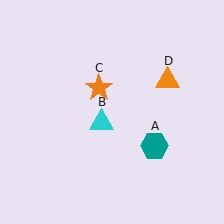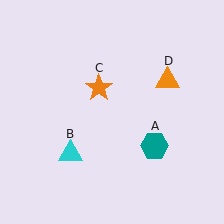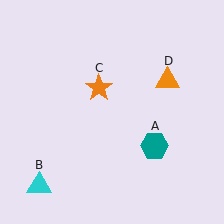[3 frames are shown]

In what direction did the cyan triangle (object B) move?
The cyan triangle (object B) moved down and to the left.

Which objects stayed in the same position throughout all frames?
Teal hexagon (object A) and orange star (object C) and orange triangle (object D) remained stationary.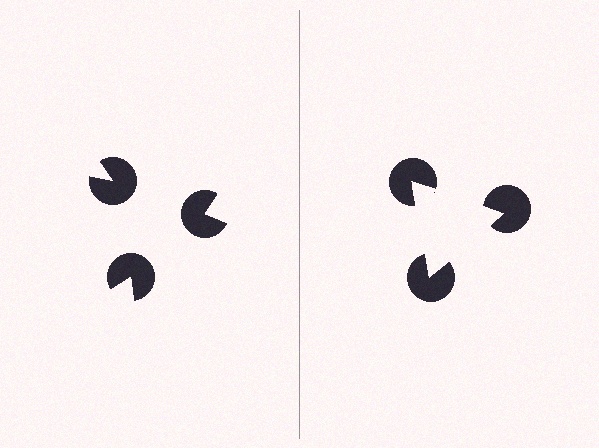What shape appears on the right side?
An illusory triangle.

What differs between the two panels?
The pac-man discs are positioned identically on both sides; only the wedge orientations differ. On the right they align to a triangle; on the left they are misaligned.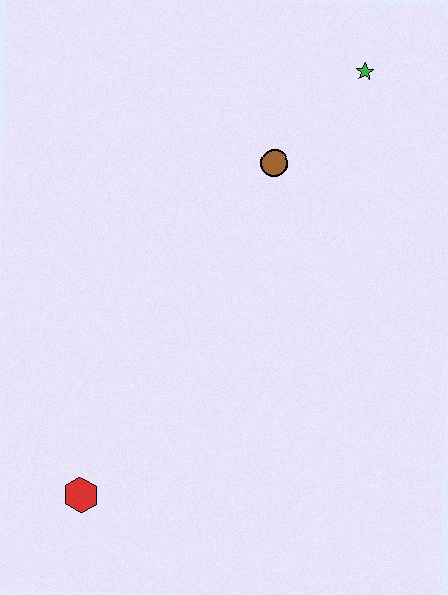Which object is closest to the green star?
The brown circle is closest to the green star.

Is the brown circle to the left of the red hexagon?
No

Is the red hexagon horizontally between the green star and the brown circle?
No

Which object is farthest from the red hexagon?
The green star is farthest from the red hexagon.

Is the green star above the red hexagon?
Yes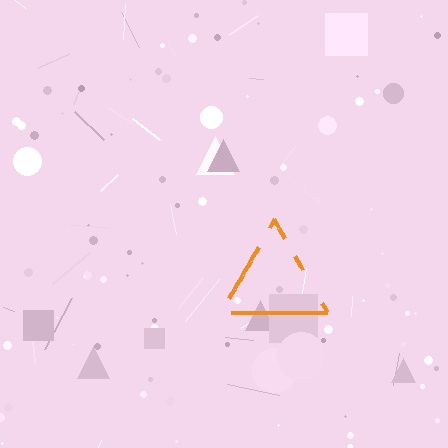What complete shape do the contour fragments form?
The contour fragments form a triangle.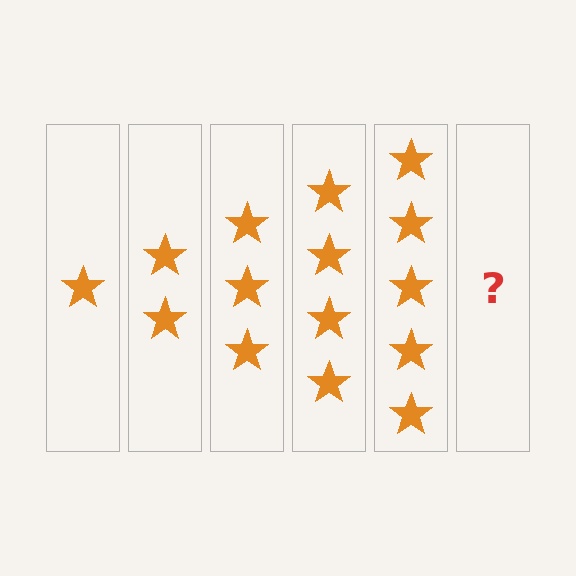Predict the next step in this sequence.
The next step is 6 stars.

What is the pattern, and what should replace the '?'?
The pattern is that each step adds one more star. The '?' should be 6 stars.